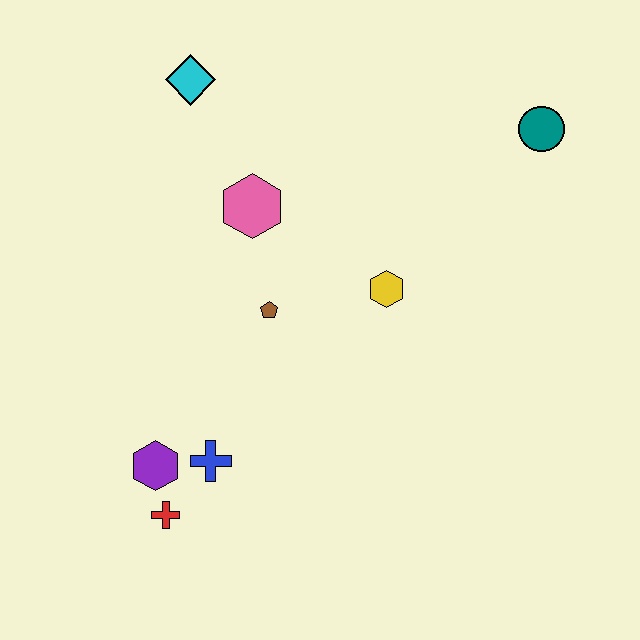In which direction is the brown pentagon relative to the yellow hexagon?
The brown pentagon is to the left of the yellow hexagon.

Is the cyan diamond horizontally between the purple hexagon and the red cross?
No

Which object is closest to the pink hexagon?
The brown pentagon is closest to the pink hexagon.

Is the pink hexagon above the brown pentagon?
Yes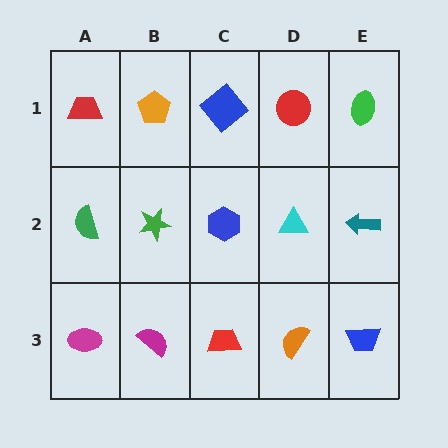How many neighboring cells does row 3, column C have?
3.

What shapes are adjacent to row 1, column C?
A blue hexagon (row 2, column C), an orange pentagon (row 1, column B), a red circle (row 1, column D).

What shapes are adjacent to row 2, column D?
A red circle (row 1, column D), an orange semicircle (row 3, column D), a blue hexagon (row 2, column C), a teal arrow (row 2, column E).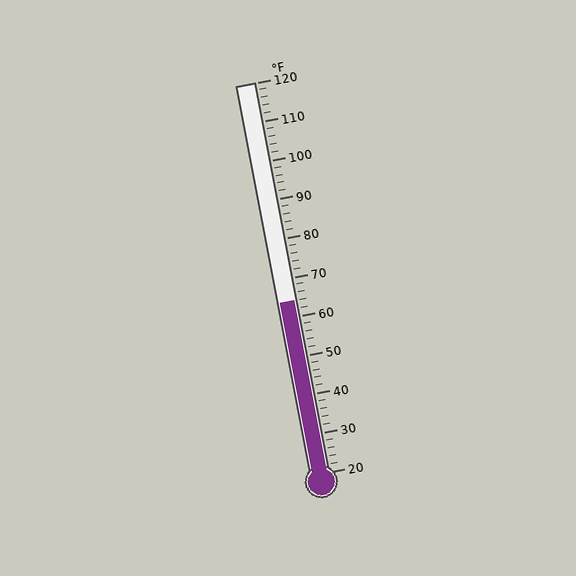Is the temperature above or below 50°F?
The temperature is above 50°F.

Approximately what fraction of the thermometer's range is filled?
The thermometer is filled to approximately 45% of its range.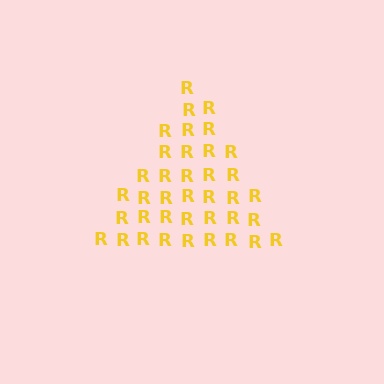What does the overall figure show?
The overall figure shows a triangle.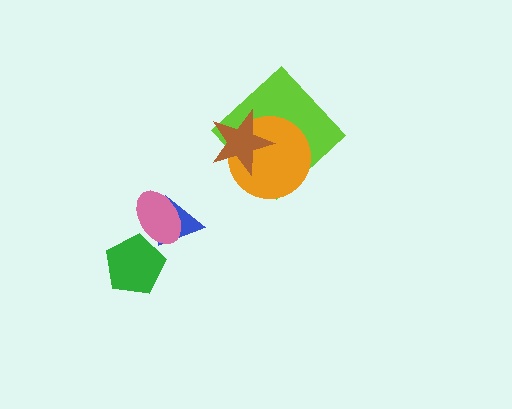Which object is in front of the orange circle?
The brown star is in front of the orange circle.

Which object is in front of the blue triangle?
The pink ellipse is in front of the blue triangle.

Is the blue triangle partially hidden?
Yes, it is partially covered by another shape.